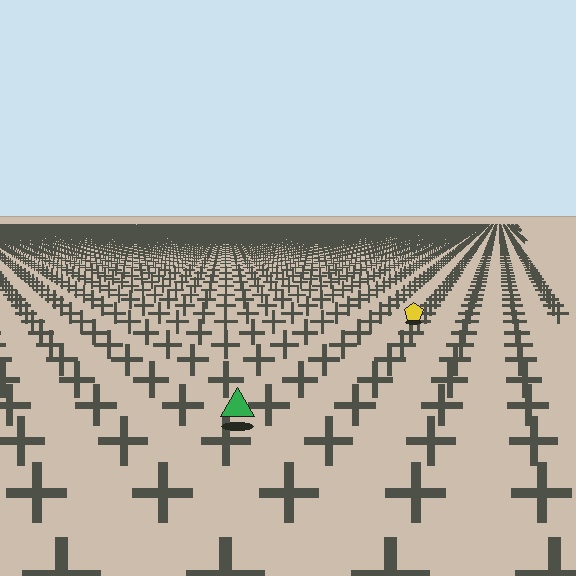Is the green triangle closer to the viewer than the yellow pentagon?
Yes. The green triangle is closer — you can tell from the texture gradient: the ground texture is coarser near it.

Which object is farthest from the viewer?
The yellow pentagon is farthest from the viewer. It appears smaller and the ground texture around it is denser.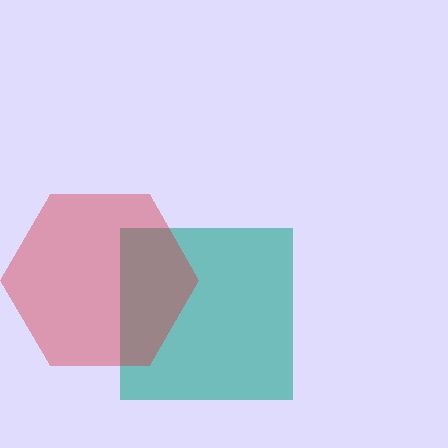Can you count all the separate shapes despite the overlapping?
Yes, there are 2 separate shapes.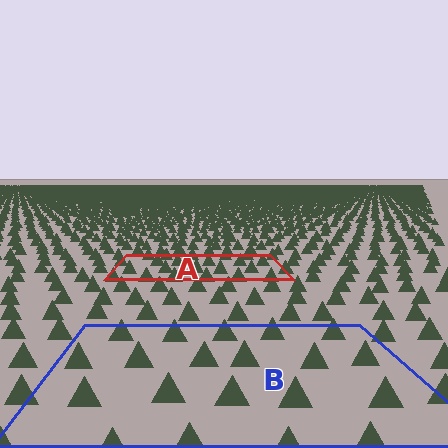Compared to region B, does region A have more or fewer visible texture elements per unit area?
Region A has more texture elements per unit area — they are packed more densely because it is farther away.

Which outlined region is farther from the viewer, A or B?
Region A is farther from the viewer — the texture elements inside it appear smaller and more densely packed.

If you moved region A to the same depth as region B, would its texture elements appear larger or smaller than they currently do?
They would appear larger. At a closer depth, the same texture elements are projected at a bigger on-screen size.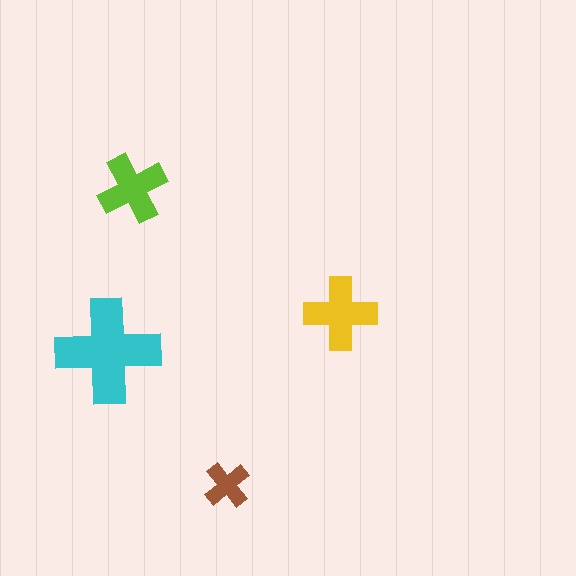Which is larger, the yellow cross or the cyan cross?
The cyan one.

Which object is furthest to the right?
The yellow cross is rightmost.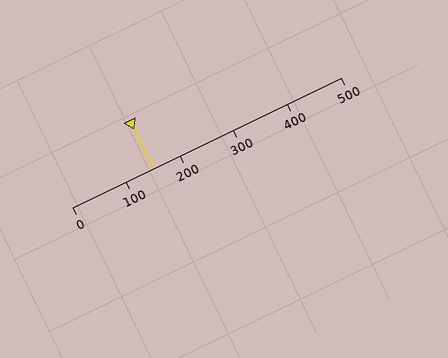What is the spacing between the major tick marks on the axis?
The major ticks are spaced 100 apart.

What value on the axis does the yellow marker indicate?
The marker indicates approximately 150.